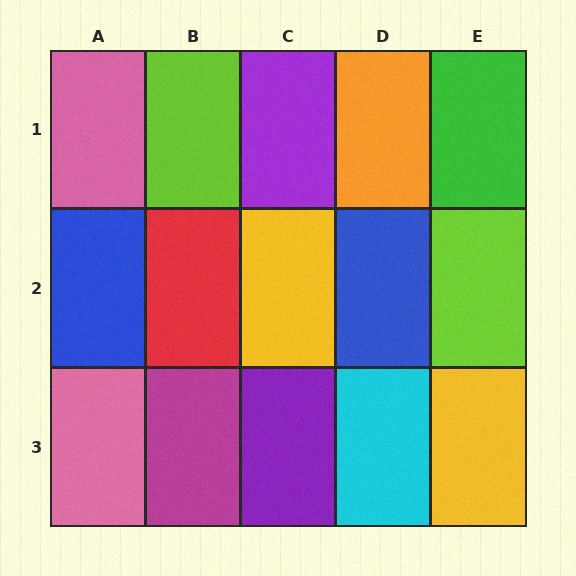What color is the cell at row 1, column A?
Pink.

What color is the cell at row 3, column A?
Pink.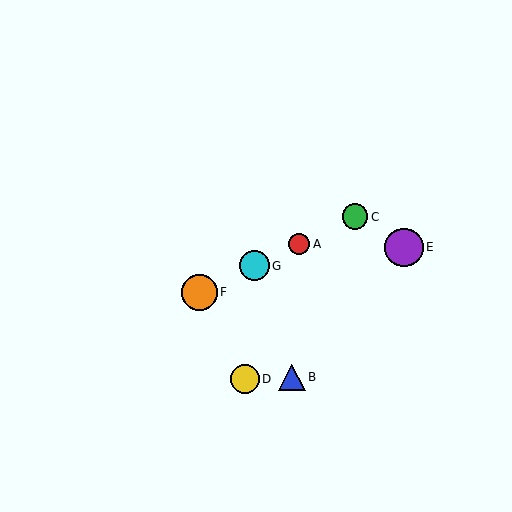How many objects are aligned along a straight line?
4 objects (A, C, F, G) are aligned along a straight line.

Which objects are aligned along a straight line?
Objects A, C, F, G are aligned along a straight line.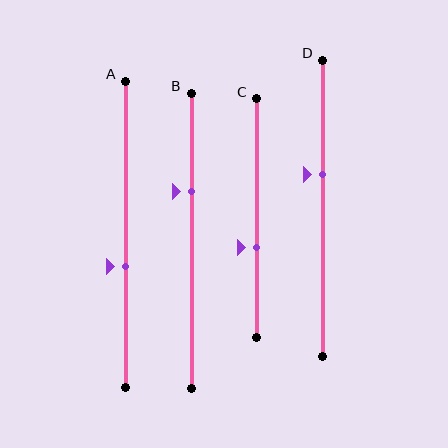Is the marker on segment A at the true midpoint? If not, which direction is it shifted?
No, the marker on segment A is shifted downward by about 10% of the segment length.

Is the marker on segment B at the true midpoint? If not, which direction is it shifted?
No, the marker on segment B is shifted upward by about 17% of the segment length.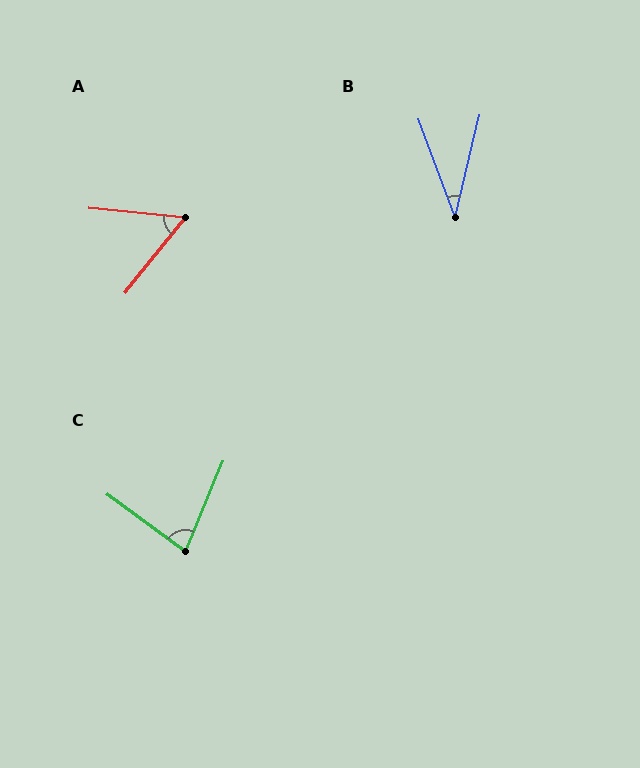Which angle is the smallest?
B, at approximately 34 degrees.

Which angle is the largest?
C, at approximately 76 degrees.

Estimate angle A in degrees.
Approximately 57 degrees.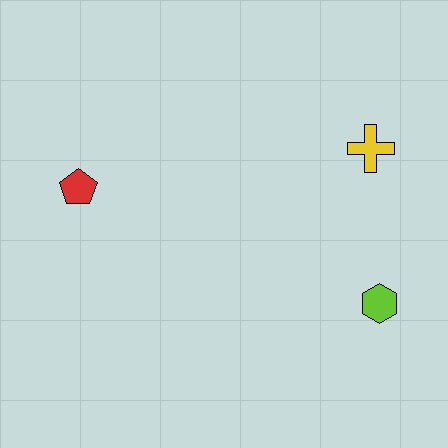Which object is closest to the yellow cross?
The lime hexagon is closest to the yellow cross.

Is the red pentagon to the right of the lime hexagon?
No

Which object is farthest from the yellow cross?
The red pentagon is farthest from the yellow cross.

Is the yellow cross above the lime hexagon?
Yes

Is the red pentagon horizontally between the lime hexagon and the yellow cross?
No